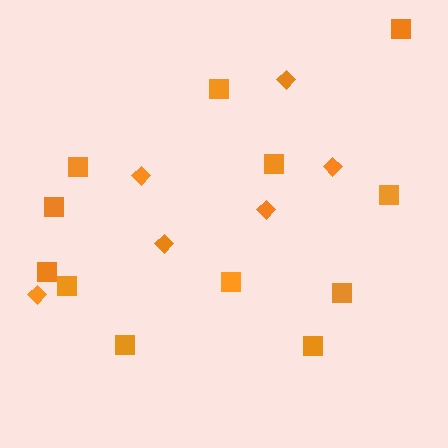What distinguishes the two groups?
There are 2 groups: one group of diamonds (6) and one group of squares (12).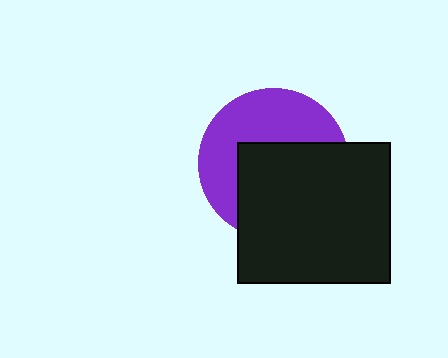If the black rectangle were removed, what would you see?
You would see the complete purple circle.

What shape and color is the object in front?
The object in front is a black rectangle.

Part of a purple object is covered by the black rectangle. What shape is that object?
It is a circle.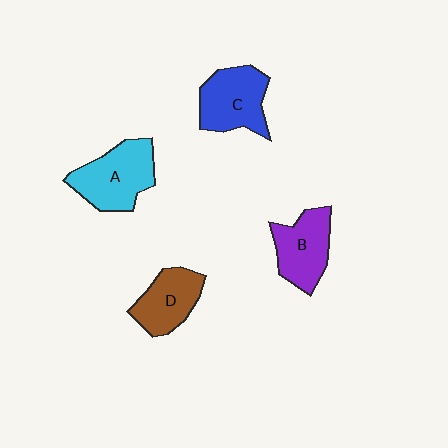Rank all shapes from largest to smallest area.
From largest to smallest: A (cyan), C (blue), B (purple), D (brown).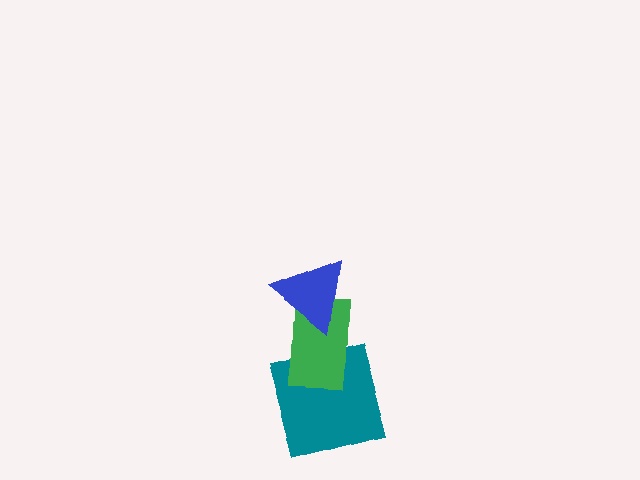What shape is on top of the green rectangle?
The blue triangle is on top of the green rectangle.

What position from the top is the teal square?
The teal square is 3rd from the top.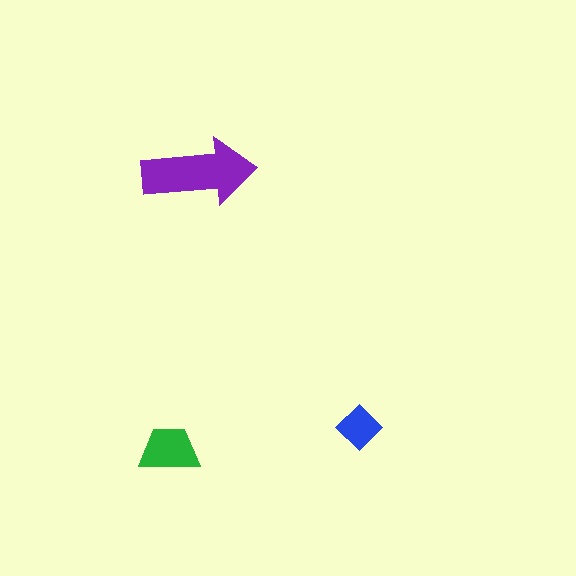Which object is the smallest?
The blue diamond.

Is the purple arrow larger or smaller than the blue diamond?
Larger.